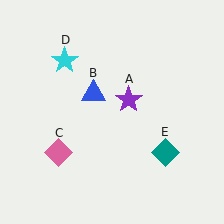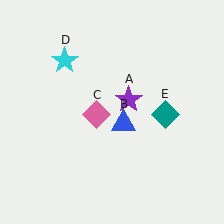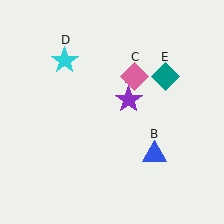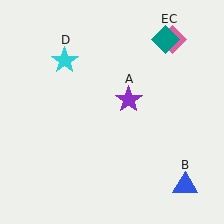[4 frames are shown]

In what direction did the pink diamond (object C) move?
The pink diamond (object C) moved up and to the right.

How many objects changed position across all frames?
3 objects changed position: blue triangle (object B), pink diamond (object C), teal diamond (object E).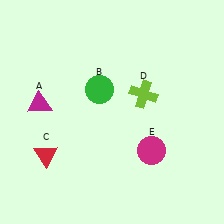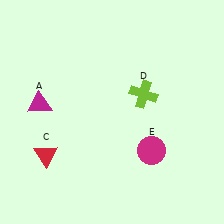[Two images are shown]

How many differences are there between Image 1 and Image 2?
There is 1 difference between the two images.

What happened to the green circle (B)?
The green circle (B) was removed in Image 2. It was in the top-left area of Image 1.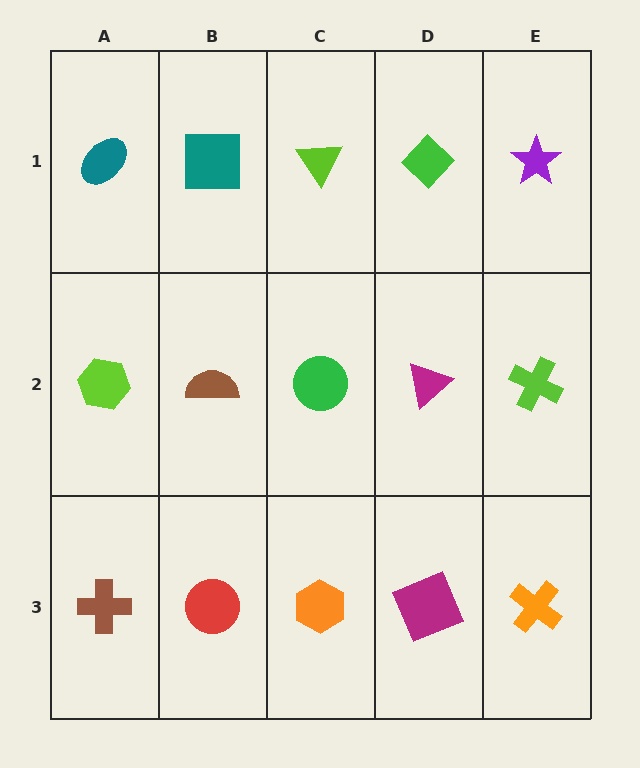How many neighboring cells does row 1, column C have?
3.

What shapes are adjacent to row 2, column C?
A lime triangle (row 1, column C), an orange hexagon (row 3, column C), a brown semicircle (row 2, column B), a magenta triangle (row 2, column D).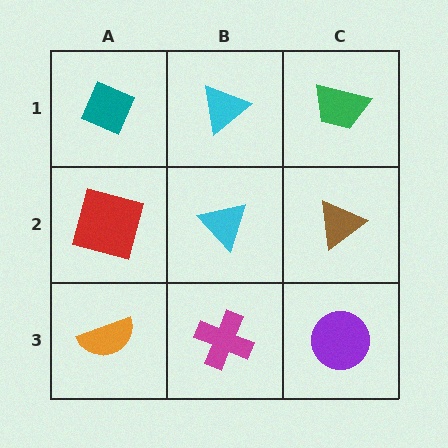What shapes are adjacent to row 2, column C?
A green trapezoid (row 1, column C), a purple circle (row 3, column C), a cyan triangle (row 2, column B).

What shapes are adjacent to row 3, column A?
A red square (row 2, column A), a magenta cross (row 3, column B).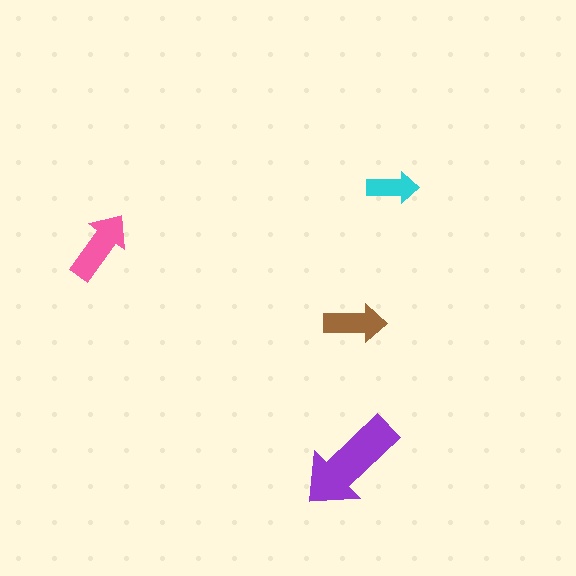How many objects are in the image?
There are 4 objects in the image.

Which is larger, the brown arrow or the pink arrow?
The pink one.